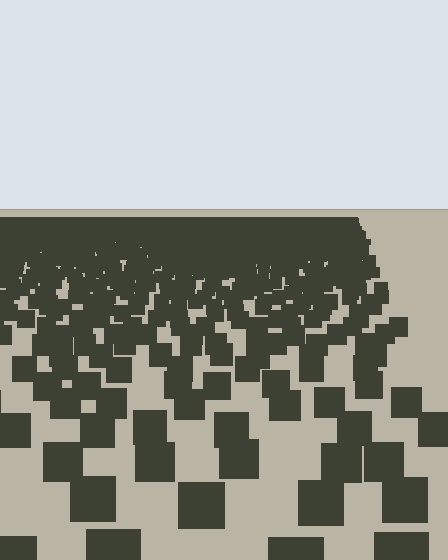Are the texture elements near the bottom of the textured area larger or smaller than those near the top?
Larger. Near the bottom, elements are closer to the viewer and appear at a bigger on-screen size.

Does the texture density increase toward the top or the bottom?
Density increases toward the top.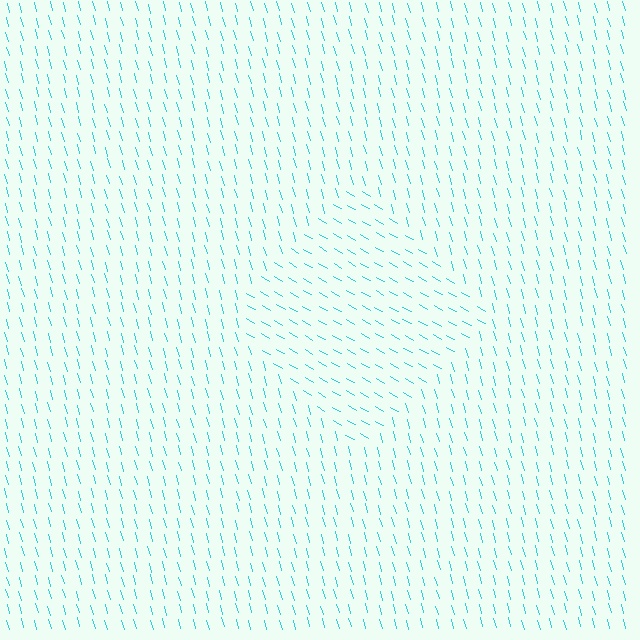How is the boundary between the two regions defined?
The boundary is defined purely by a change in line orientation (approximately 45 degrees difference). All lines are the same color and thickness.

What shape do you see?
I see a diamond.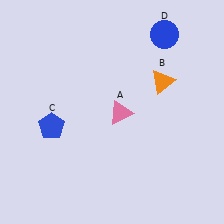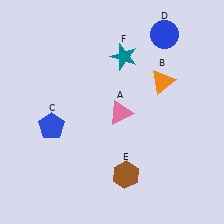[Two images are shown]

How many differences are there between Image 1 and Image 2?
There are 2 differences between the two images.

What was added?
A brown hexagon (E), a teal star (F) were added in Image 2.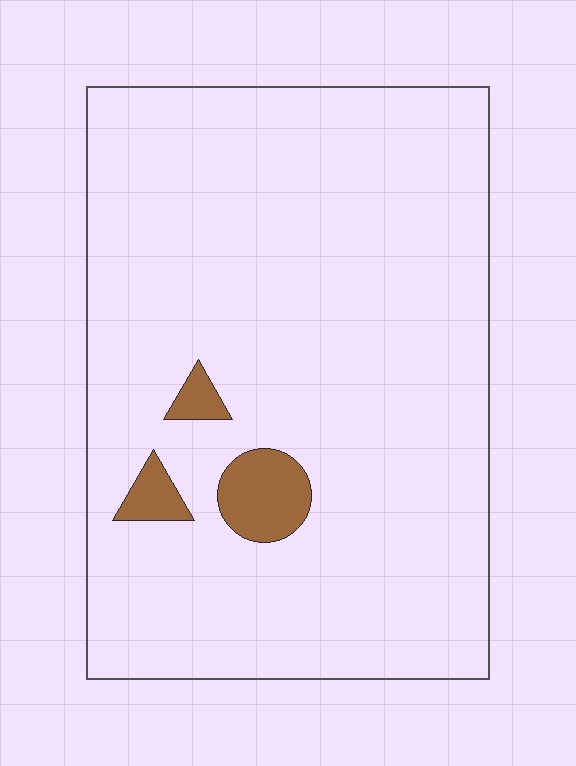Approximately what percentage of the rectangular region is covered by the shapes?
Approximately 5%.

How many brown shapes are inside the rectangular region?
3.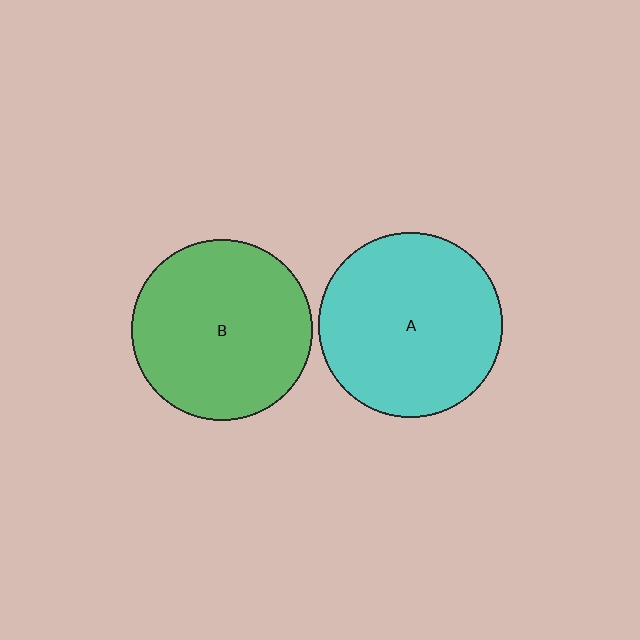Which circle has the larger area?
Circle A (cyan).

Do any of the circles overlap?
No, none of the circles overlap.